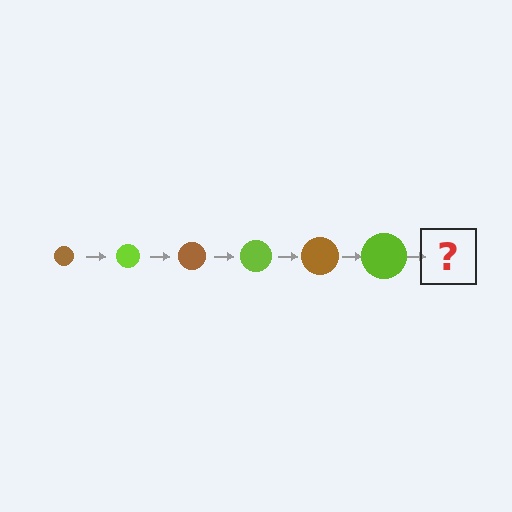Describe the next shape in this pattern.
It should be a brown circle, larger than the previous one.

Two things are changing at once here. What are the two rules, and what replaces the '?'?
The two rules are that the circle grows larger each step and the color cycles through brown and lime. The '?' should be a brown circle, larger than the previous one.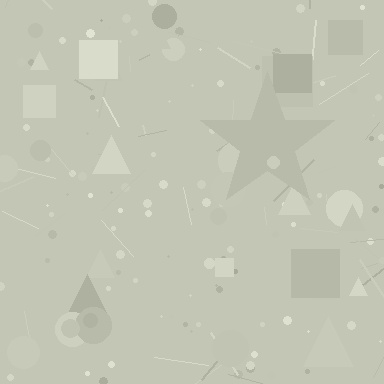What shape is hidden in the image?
A star is hidden in the image.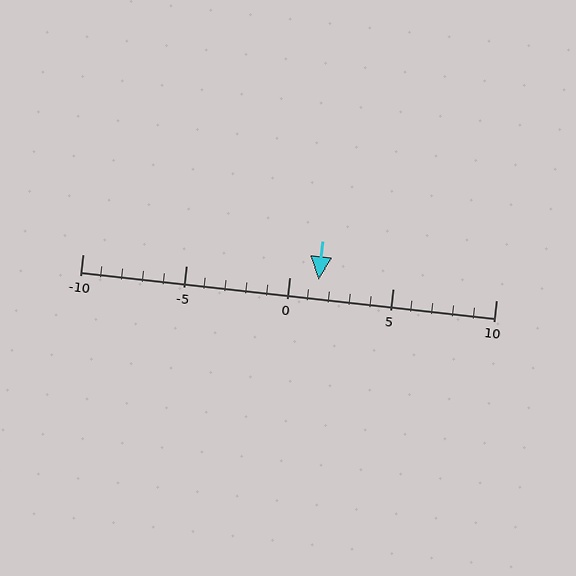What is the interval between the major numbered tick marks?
The major tick marks are spaced 5 units apart.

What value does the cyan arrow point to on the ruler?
The cyan arrow points to approximately 1.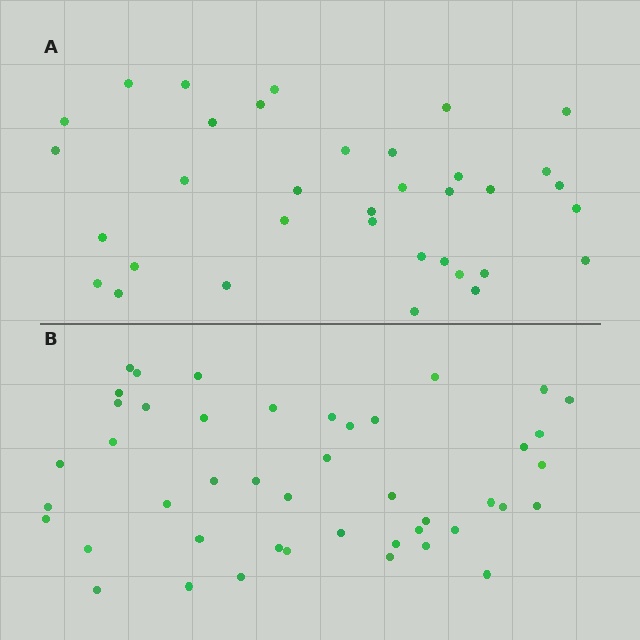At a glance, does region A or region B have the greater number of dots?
Region B (the bottom region) has more dots.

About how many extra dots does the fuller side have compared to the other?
Region B has roughly 10 or so more dots than region A.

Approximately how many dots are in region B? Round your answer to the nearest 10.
About 40 dots. (The exact count is 45, which rounds to 40.)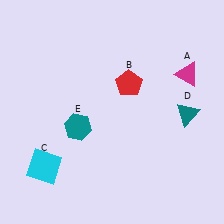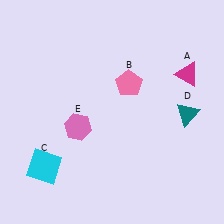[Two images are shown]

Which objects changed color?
B changed from red to pink. E changed from teal to pink.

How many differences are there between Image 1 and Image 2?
There are 2 differences between the two images.